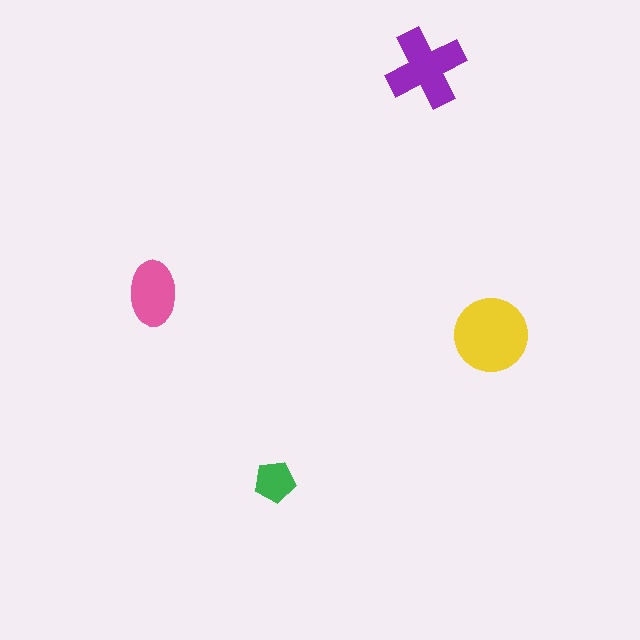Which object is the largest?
The yellow circle.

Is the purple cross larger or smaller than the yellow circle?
Smaller.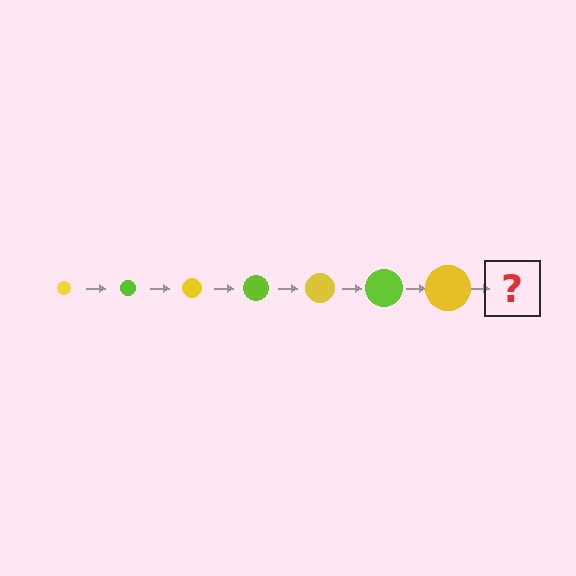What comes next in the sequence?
The next element should be a lime circle, larger than the previous one.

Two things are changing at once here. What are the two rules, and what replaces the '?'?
The two rules are that the circle grows larger each step and the color cycles through yellow and lime. The '?' should be a lime circle, larger than the previous one.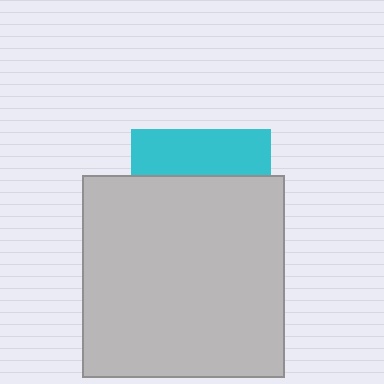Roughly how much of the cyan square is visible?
A small part of it is visible (roughly 33%).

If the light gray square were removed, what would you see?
You would see the complete cyan square.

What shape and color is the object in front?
The object in front is a light gray square.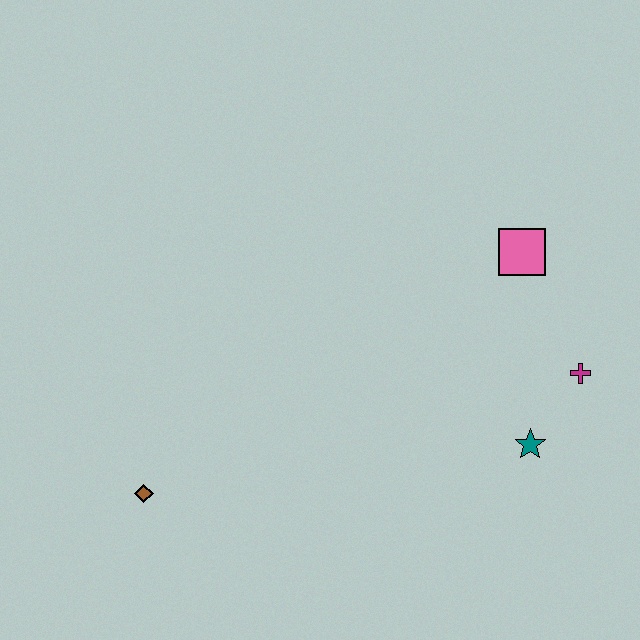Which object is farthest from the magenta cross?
The brown diamond is farthest from the magenta cross.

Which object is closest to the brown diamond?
The teal star is closest to the brown diamond.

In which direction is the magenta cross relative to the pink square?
The magenta cross is below the pink square.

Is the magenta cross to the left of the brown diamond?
No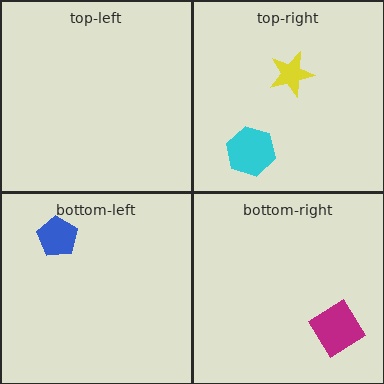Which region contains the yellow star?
The top-right region.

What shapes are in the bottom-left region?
The blue pentagon.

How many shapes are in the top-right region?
2.